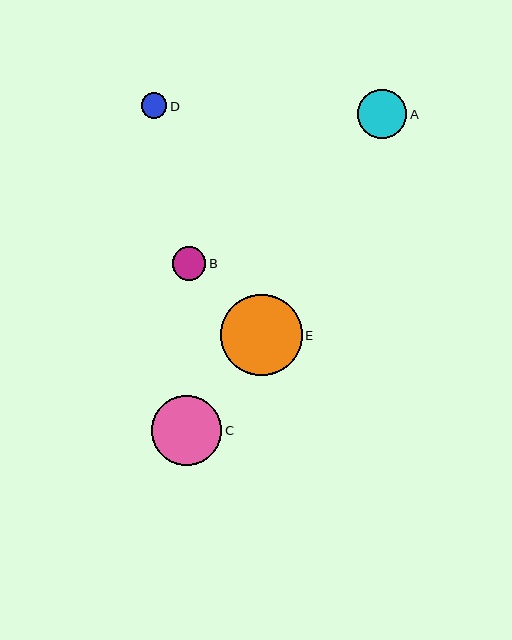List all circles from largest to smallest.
From largest to smallest: E, C, A, B, D.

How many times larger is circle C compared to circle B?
Circle C is approximately 2.1 times the size of circle B.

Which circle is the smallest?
Circle D is the smallest with a size of approximately 26 pixels.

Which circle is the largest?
Circle E is the largest with a size of approximately 82 pixels.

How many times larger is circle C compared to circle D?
Circle C is approximately 2.7 times the size of circle D.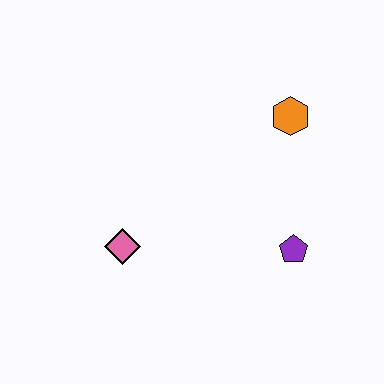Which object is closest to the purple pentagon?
The orange hexagon is closest to the purple pentagon.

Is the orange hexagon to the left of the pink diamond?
No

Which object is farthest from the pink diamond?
The orange hexagon is farthest from the pink diamond.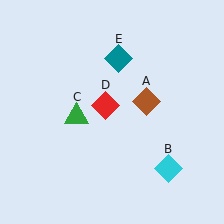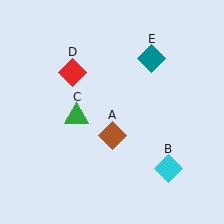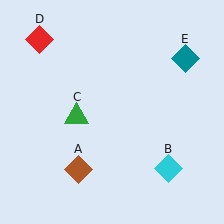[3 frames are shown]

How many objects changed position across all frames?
3 objects changed position: brown diamond (object A), red diamond (object D), teal diamond (object E).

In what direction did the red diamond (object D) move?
The red diamond (object D) moved up and to the left.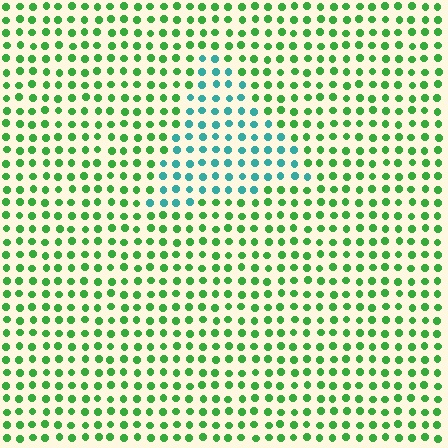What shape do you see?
I see a triangle.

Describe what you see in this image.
The image is filled with small green elements in a uniform arrangement. A triangle-shaped region is visible where the elements are tinted to a slightly different hue, forming a subtle color boundary.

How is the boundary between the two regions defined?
The boundary is defined purely by a slight shift in hue (about 52 degrees). Spacing, size, and orientation are identical on both sides.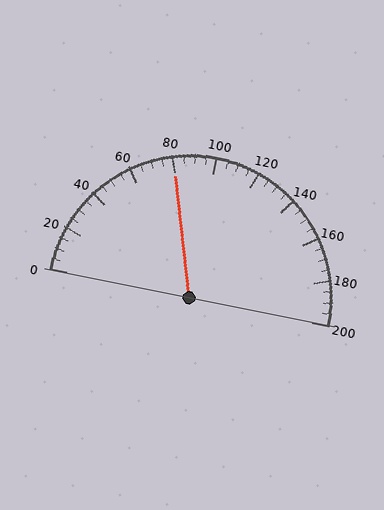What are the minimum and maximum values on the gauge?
The gauge ranges from 0 to 200.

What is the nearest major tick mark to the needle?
The nearest major tick mark is 80.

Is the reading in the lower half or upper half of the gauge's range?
The reading is in the lower half of the range (0 to 200).